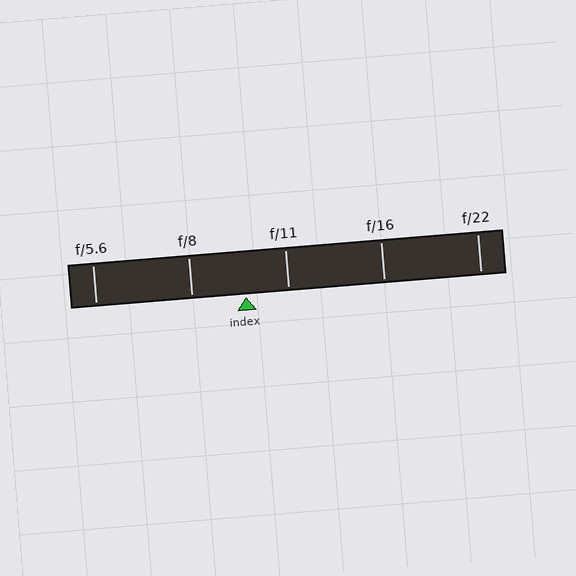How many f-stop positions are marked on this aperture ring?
There are 5 f-stop positions marked.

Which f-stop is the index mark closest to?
The index mark is closest to f/11.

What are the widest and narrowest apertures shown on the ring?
The widest aperture shown is f/5.6 and the narrowest is f/22.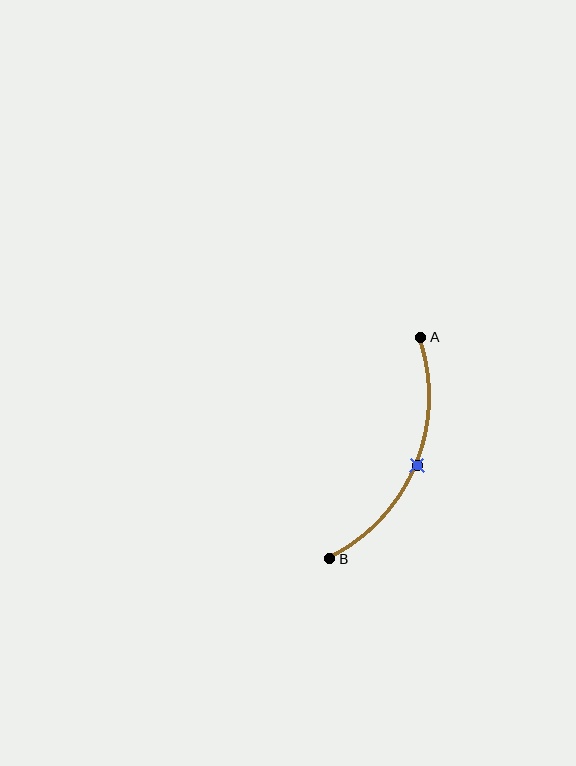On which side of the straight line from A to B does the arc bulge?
The arc bulges to the right of the straight line connecting A and B.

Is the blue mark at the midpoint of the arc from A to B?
Yes. The blue mark lies on the arc at equal arc-length from both A and B — it is the arc midpoint.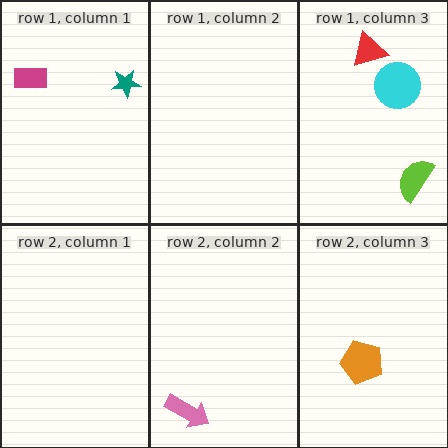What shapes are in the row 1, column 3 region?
The red triangle, the lime semicircle, the cyan circle.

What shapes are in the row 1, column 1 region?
The magenta rectangle, the teal star.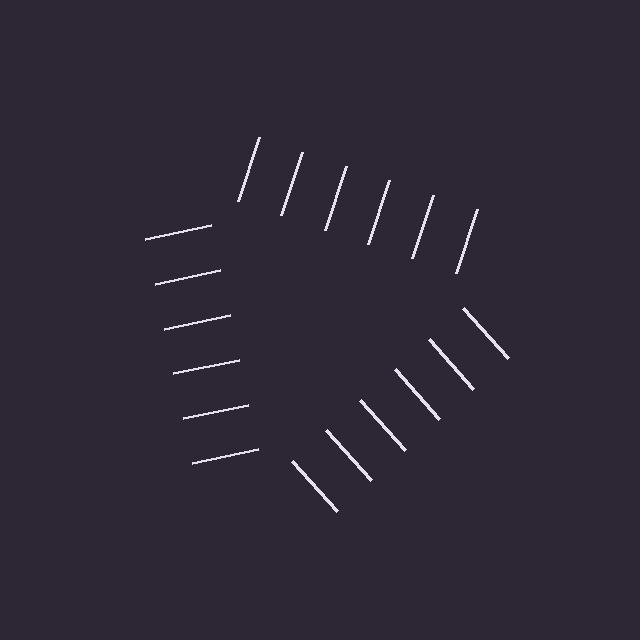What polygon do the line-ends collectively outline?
An illusory triangle — the line segments terminate on its edges but no continuous stroke is drawn.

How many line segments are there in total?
18 — 6 along each of the 3 edges.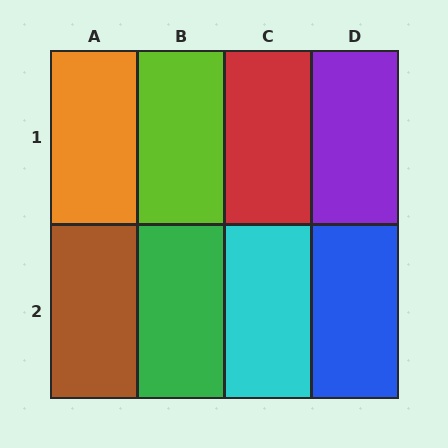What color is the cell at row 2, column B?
Green.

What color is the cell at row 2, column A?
Brown.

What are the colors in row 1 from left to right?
Orange, lime, red, purple.